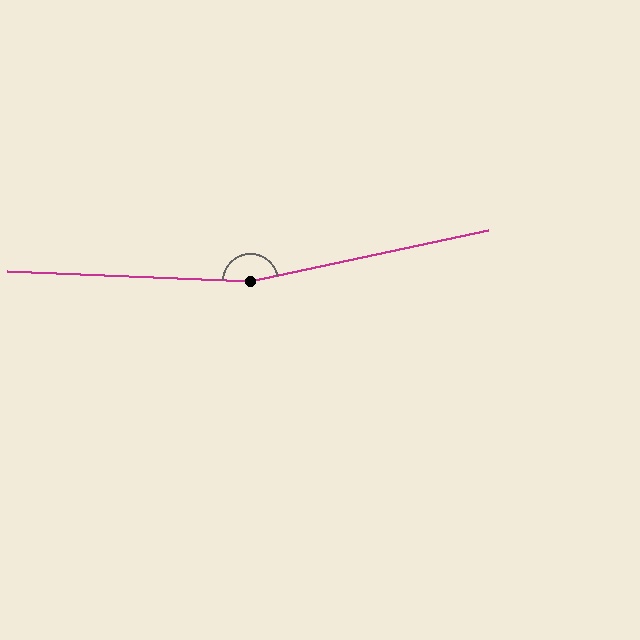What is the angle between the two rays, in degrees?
Approximately 165 degrees.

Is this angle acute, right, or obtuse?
It is obtuse.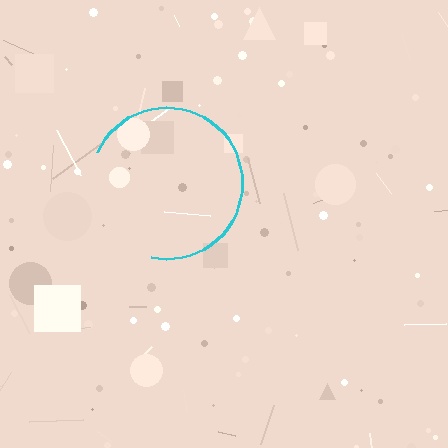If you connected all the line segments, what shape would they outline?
They would outline a circle.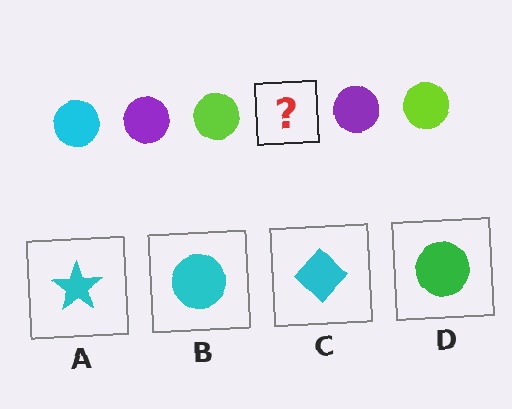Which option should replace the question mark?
Option B.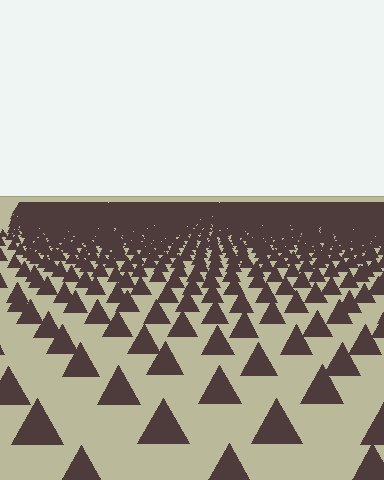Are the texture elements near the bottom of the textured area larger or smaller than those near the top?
Larger. Near the bottom, elements are closer to the viewer and appear at a bigger on-screen size.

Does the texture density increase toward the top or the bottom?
Density increases toward the top.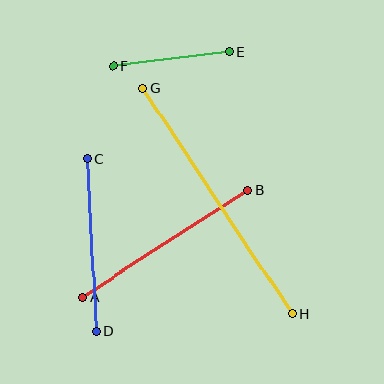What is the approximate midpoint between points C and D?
The midpoint is at approximately (92, 245) pixels.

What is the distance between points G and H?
The distance is approximately 270 pixels.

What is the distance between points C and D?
The distance is approximately 173 pixels.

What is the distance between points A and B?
The distance is approximately 197 pixels.